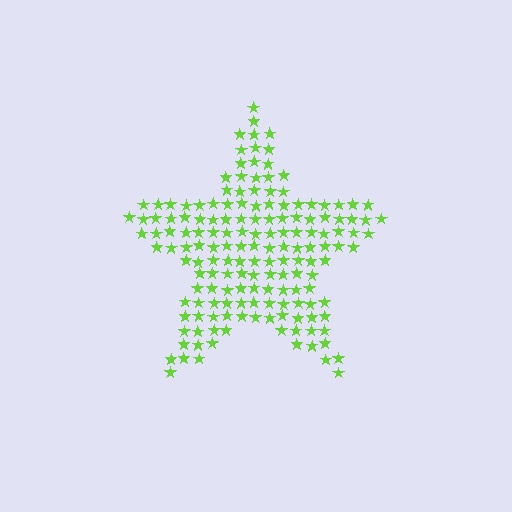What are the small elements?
The small elements are stars.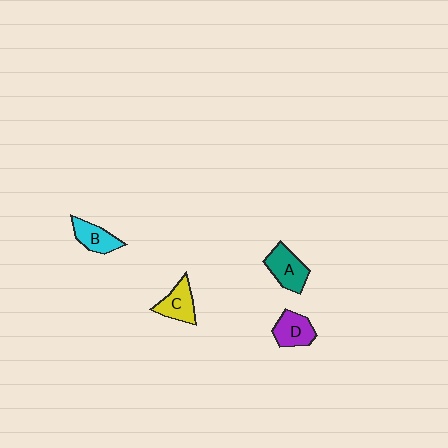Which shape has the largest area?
Shape A (teal).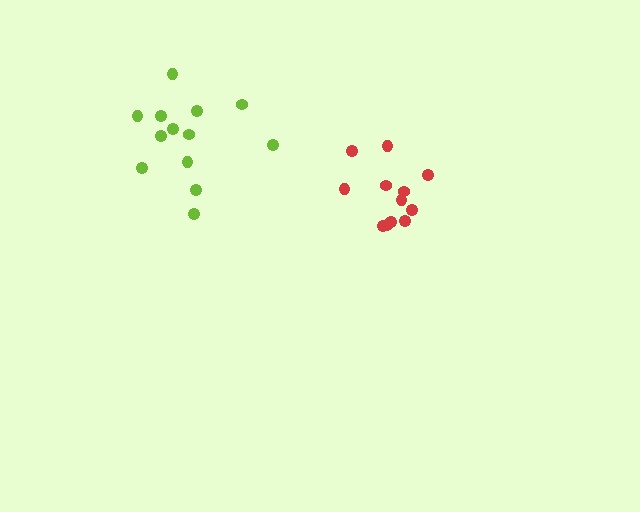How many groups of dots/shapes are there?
There are 2 groups.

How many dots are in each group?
Group 1: 13 dots, Group 2: 12 dots (25 total).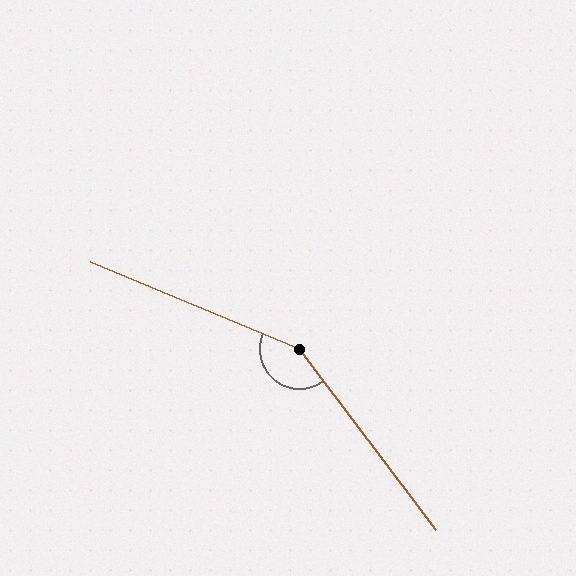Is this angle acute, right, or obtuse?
It is obtuse.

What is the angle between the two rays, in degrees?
Approximately 150 degrees.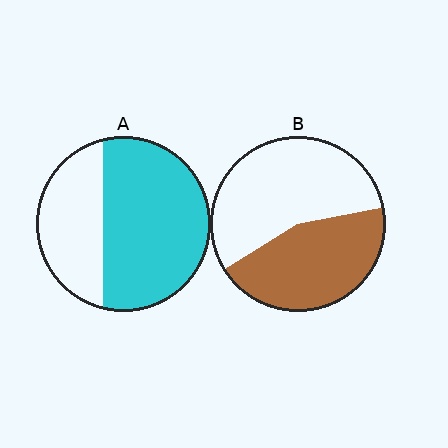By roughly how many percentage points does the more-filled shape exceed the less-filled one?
By roughly 20 percentage points (A over B).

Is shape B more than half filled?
No.